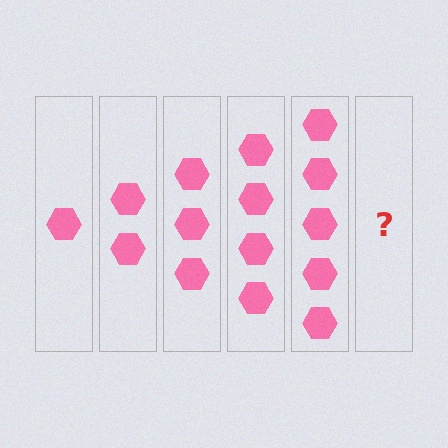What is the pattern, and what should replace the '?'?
The pattern is that each step adds one more hexagon. The '?' should be 6 hexagons.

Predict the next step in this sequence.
The next step is 6 hexagons.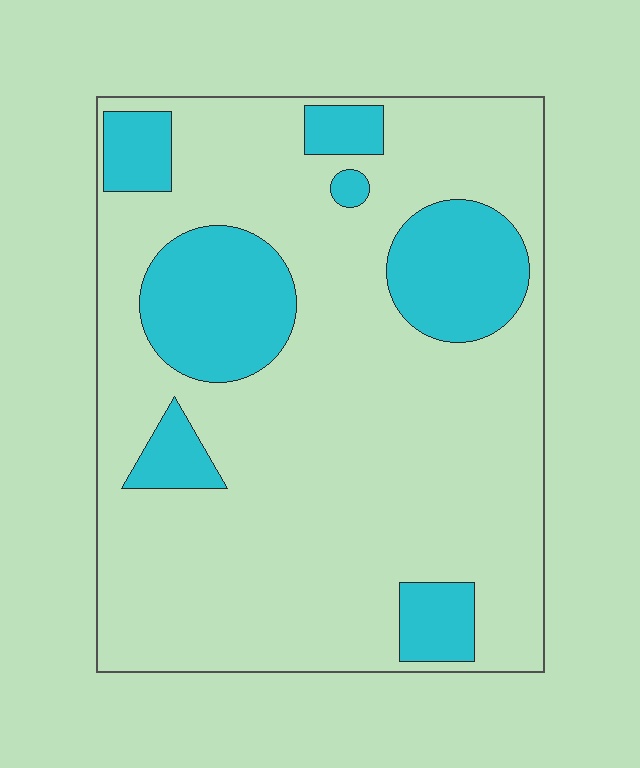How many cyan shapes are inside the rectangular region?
7.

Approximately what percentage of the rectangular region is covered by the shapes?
Approximately 20%.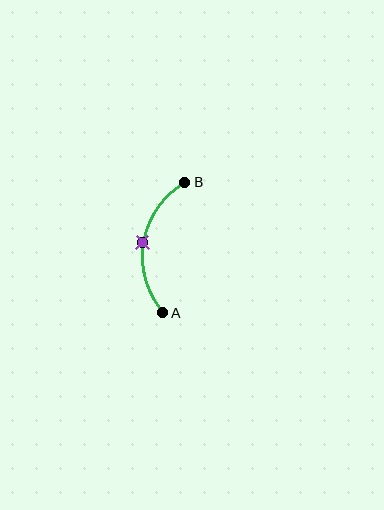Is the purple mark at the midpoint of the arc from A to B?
Yes. The purple mark lies on the arc at equal arc-length from both A and B — it is the arc midpoint.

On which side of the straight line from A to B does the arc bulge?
The arc bulges to the left of the straight line connecting A and B.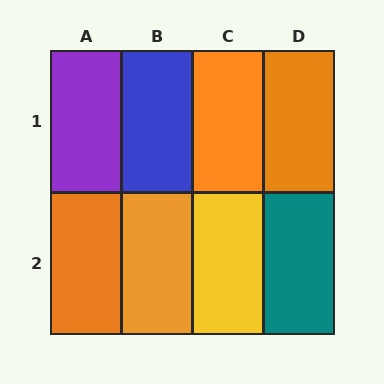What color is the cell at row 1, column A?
Purple.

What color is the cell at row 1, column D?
Orange.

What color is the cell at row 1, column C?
Orange.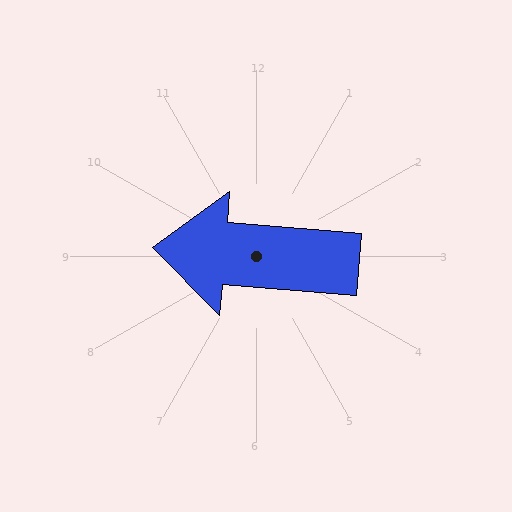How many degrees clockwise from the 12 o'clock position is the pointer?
Approximately 275 degrees.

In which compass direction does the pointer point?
West.